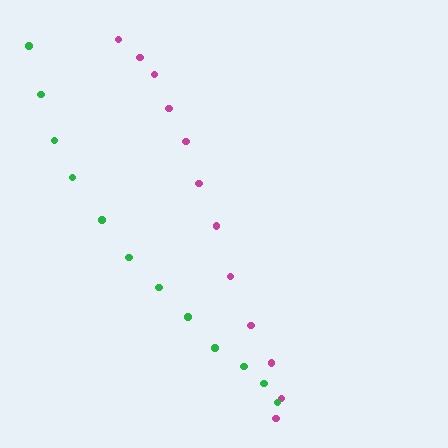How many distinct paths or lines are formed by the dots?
There are 2 distinct paths.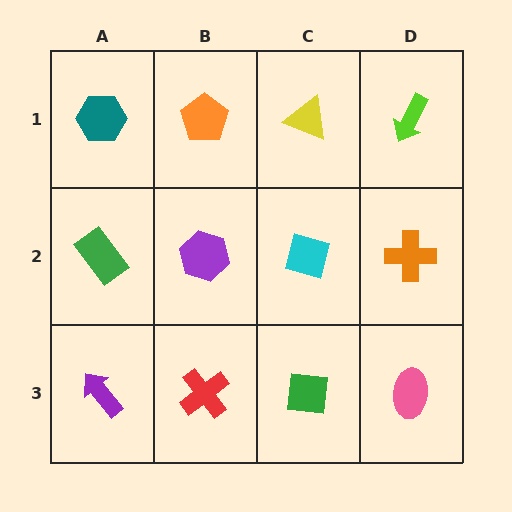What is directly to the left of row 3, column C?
A red cross.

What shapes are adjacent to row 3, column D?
An orange cross (row 2, column D), a green square (row 3, column C).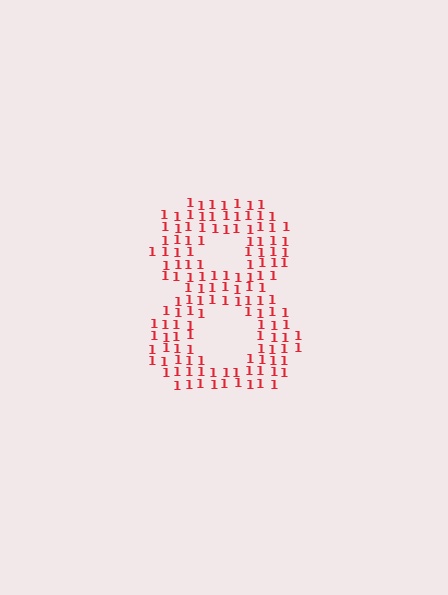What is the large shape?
The large shape is the digit 8.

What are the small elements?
The small elements are digit 1's.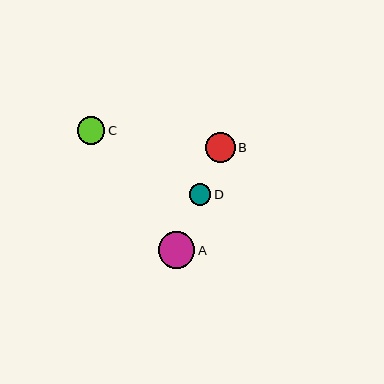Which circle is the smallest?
Circle D is the smallest with a size of approximately 22 pixels.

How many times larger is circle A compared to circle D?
Circle A is approximately 1.7 times the size of circle D.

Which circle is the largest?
Circle A is the largest with a size of approximately 37 pixels.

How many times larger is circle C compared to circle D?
Circle C is approximately 1.2 times the size of circle D.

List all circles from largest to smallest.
From largest to smallest: A, B, C, D.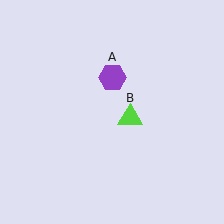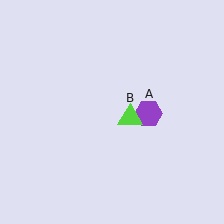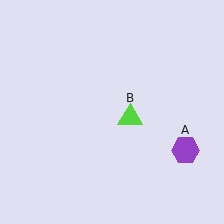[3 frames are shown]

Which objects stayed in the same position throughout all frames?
Lime triangle (object B) remained stationary.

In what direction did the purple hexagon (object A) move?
The purple hexagon (object A) moved down and to the right.